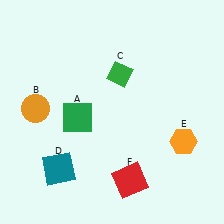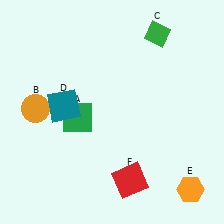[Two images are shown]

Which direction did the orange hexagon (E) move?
The orange hexagon (E) moved down.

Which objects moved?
The objects that moved are: the green diamond (C), the teal square (D), the orange hexagon (E).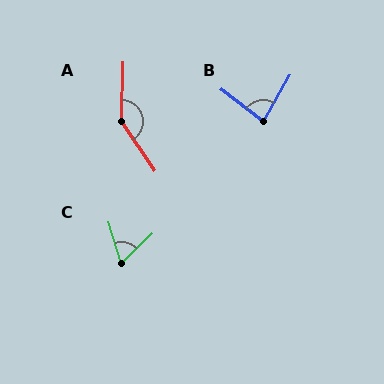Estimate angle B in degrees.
Approximately 82 degrees.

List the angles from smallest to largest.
C (62°), B (82°), A (144°).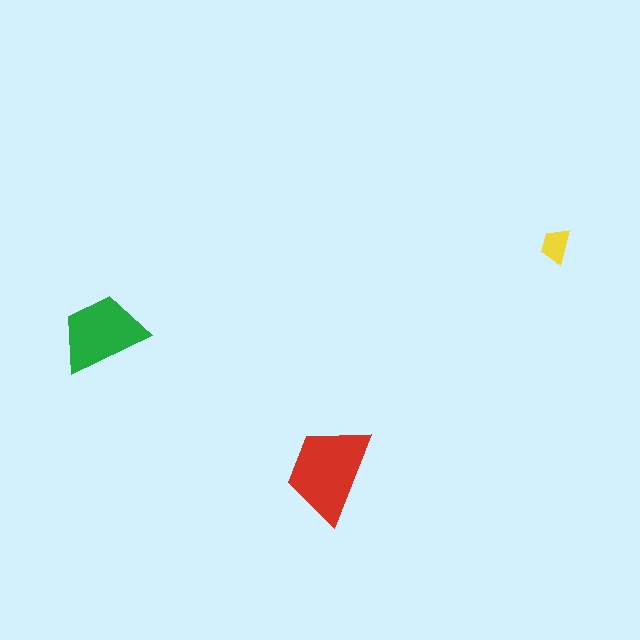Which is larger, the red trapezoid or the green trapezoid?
The red one.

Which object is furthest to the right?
The yellow trapezoid is rightmost.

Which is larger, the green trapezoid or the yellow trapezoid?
The green one.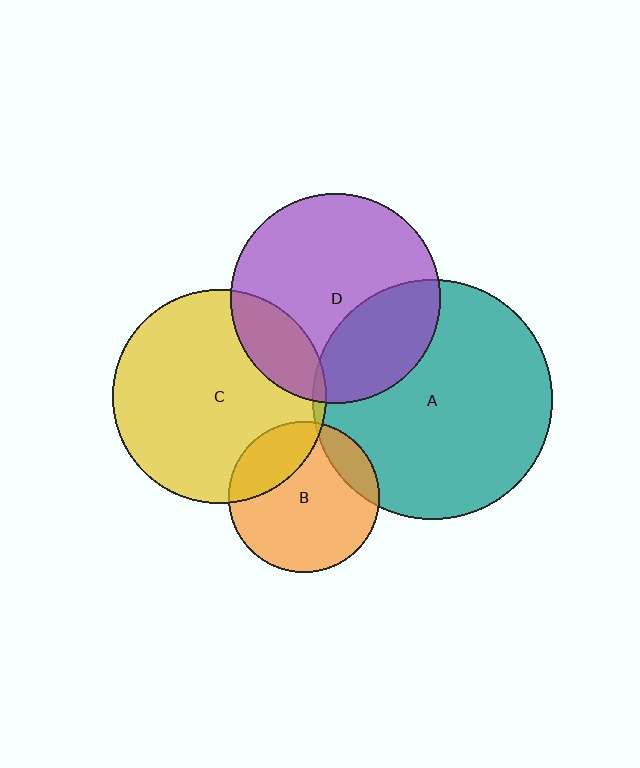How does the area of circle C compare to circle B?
Approximately 2.0 times.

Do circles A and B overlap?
Yes.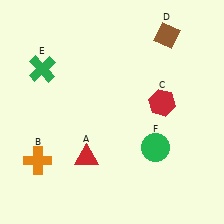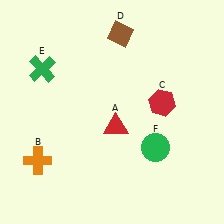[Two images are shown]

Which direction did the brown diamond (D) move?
The brown diamond (D) moved left.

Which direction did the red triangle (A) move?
The red triangle (A) moved up.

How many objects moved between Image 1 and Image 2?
2 objects moved between the two images.